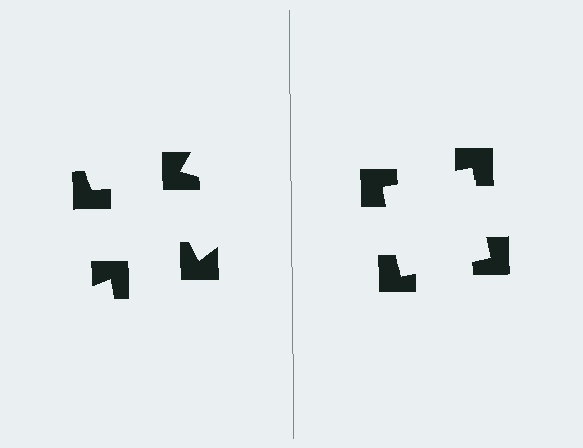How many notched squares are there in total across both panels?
8 — 4 on each side.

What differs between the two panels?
The notched squares are positioned identically on both sides; only the wedge orientations differ. On the right they align to a square; on the left they are misaligned.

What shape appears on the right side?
An illusory square.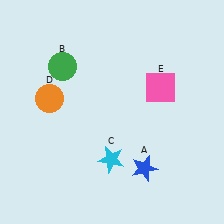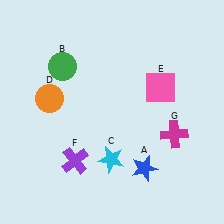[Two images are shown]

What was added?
A purple cross (F), a magenta cross (G) were added in Image 2.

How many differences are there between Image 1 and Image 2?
There are 2 differences between the two images.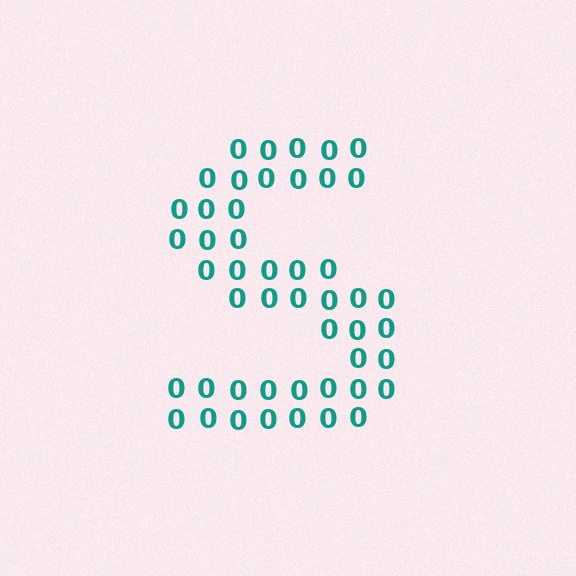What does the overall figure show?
The overall figure shows the letter S.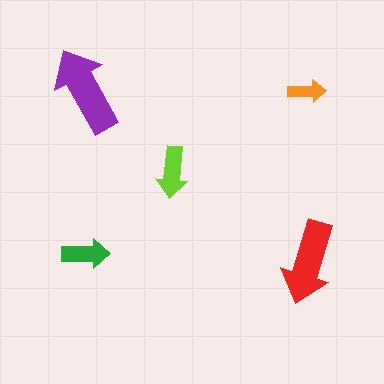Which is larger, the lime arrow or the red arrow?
The red one.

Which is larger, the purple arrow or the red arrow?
The purple one.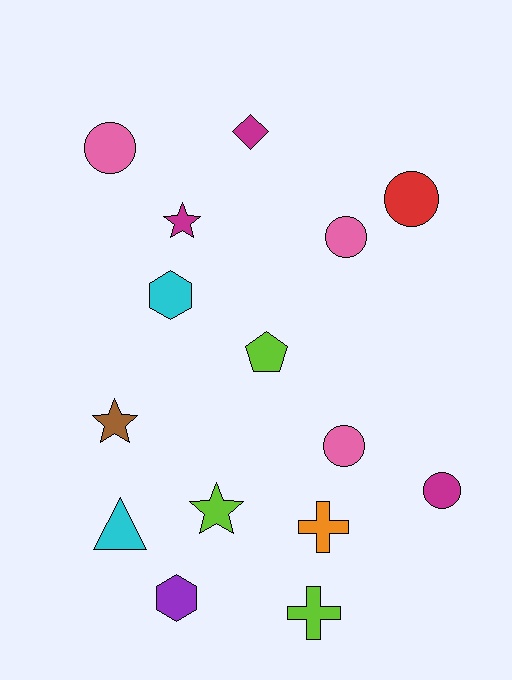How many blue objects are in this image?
There are no blue objects.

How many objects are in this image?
There are 15 objects.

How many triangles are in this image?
There is 1 triangle.